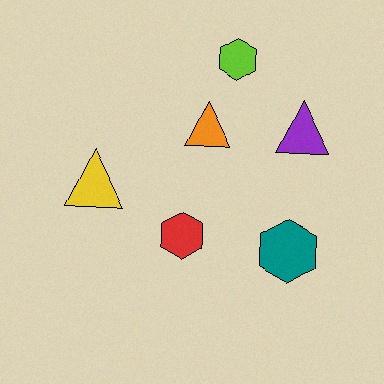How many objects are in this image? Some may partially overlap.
There are 6 objects.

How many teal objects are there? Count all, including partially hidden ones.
There is 1 teal object.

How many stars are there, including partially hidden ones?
There are no stars.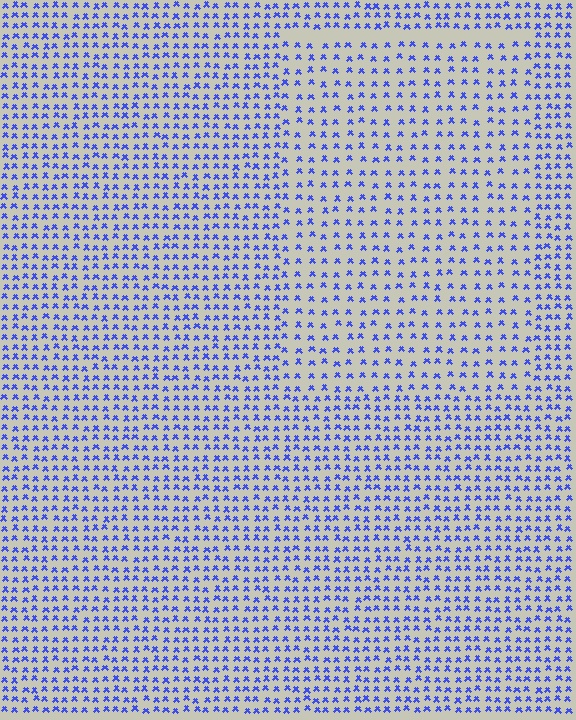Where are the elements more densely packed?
The elements are more densely packed outside the rectangle boundary.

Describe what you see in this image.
The image contains small blue elements arranged at two different densities. A rectangle-shaped region is visible where the elements are less densely packed than the surrounding area.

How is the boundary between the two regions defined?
The boundary is defined by a change in element density (approximately 1.6x ratio). All elements are the same color, size, and shape.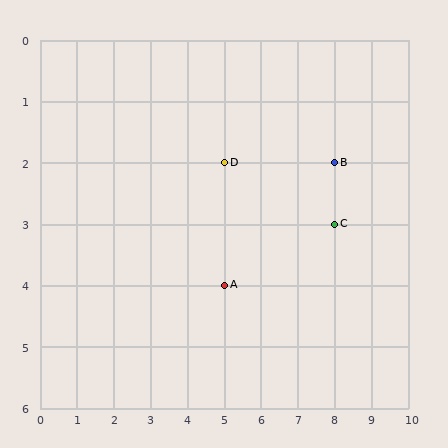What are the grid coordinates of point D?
Point D is at grid coordinates (5, 2).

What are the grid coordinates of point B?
Point B is at grid coordinates (8, 2).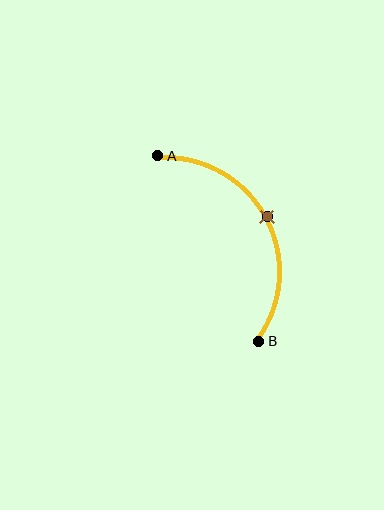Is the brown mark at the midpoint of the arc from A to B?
Yes. The brown mark lies on the arc at equal arc-length from both A and B — it is the arc midpoint.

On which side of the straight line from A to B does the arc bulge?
The arc bulges to the right of the straight line connecting A and B.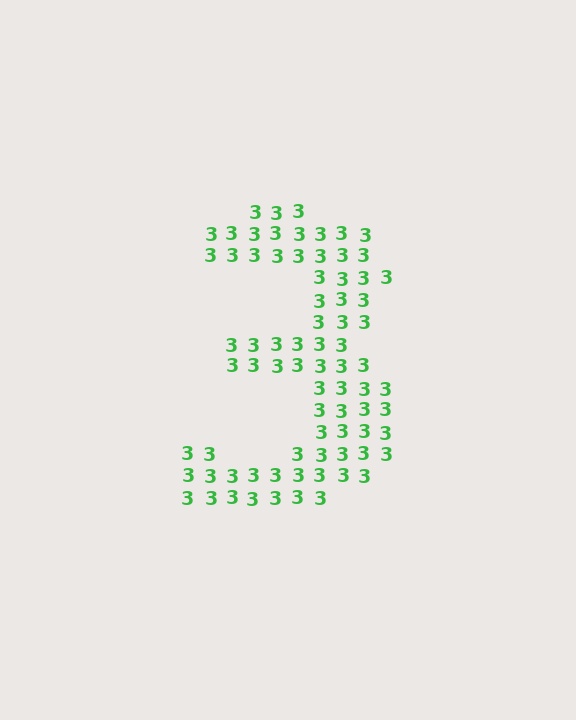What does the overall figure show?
The overall figure shows the digit 3.